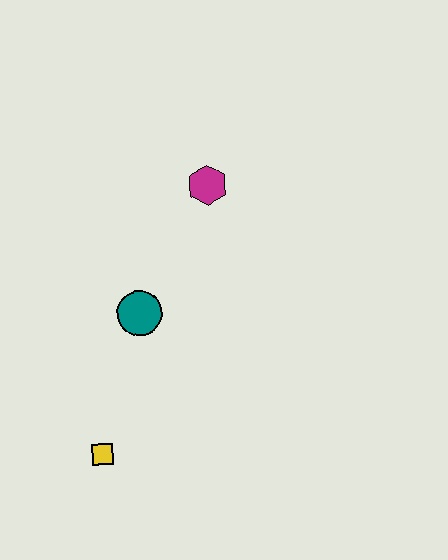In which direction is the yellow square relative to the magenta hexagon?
The yellow square is below the magenta hexagon.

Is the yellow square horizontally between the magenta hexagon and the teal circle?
No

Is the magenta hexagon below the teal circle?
No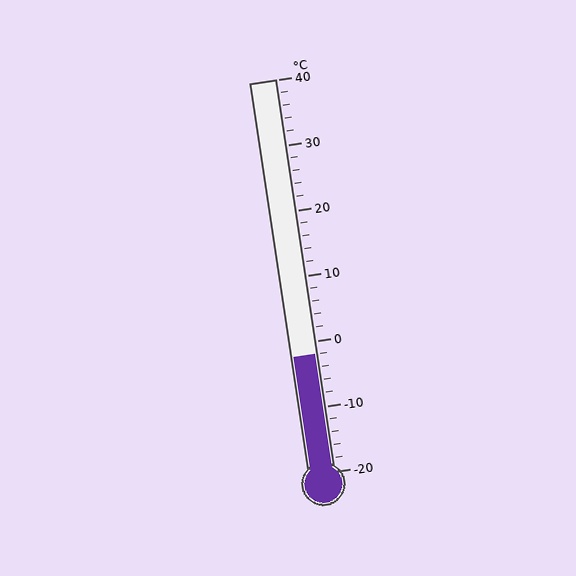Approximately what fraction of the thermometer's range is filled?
The thermometer is filled to approximately 30% of its range.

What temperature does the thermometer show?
The thermometer shows approximately -2°C.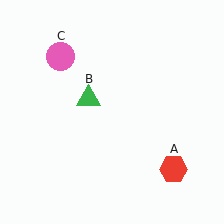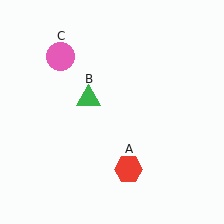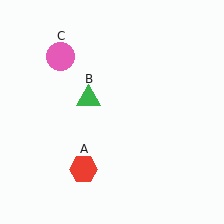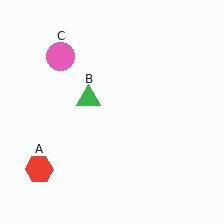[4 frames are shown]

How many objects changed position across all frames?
1 object changed position: red hexagon (object A).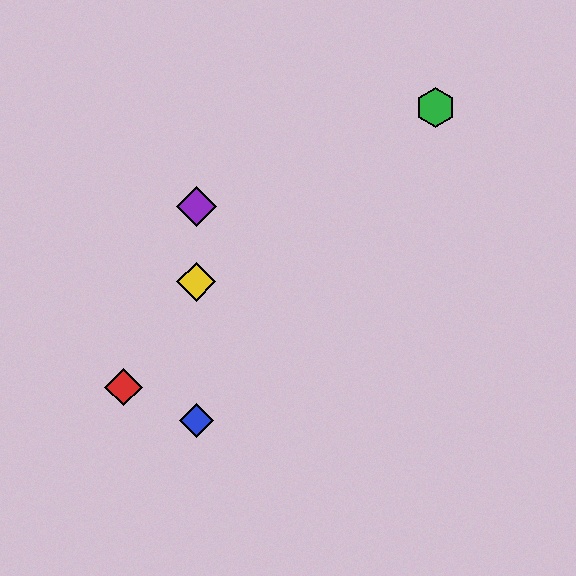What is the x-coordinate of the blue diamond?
The blue diamond is at x≈196.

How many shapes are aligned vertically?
3 shapes (the blue diamond, the yellow diamond, the purple diamond) are aligned vertically.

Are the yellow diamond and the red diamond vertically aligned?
No, the yellow diamond is at x≈196 and the red diamond is at x≈124.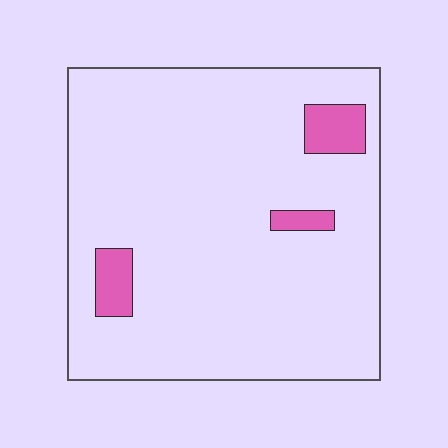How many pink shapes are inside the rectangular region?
3.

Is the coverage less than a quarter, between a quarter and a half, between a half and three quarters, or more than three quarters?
Less than a quarter.